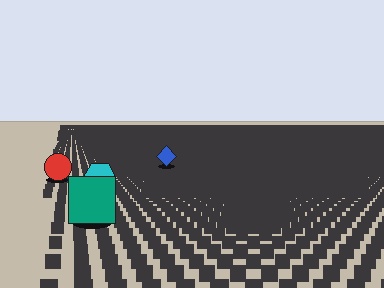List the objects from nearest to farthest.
From nearest to farthest: the teal square, the cyan hexagon, the red circle, the blue diamond.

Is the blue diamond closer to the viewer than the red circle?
No. The red circle is closer — you can tell from the texture gradient: the ground texture is coarser near it.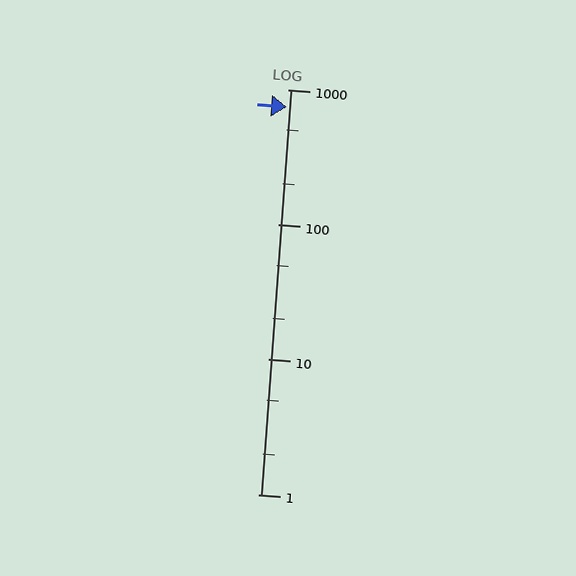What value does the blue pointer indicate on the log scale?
The pointer indicates approximately 740.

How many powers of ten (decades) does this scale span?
The scale spans 3 decades, from 1 to 1000.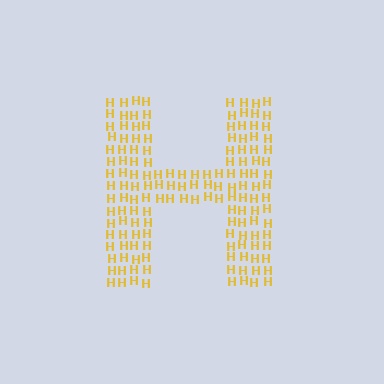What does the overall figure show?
The overall figure shows the letter H.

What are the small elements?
The small elements are letter H's.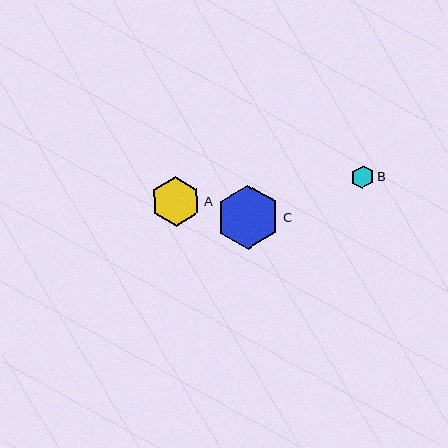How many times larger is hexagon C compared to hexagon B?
Hexagon C is approximately 2.8 times the size of hexagon B.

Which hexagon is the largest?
Hexagon C is the largest with a size of approximately 64 pixels.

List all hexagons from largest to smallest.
From largest to smallest: C, A, B.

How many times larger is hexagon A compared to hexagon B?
Hexagon A is approximately 2.2 times the size of hexagon B.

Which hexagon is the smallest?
Hexagon B is the smallest with a size of approximately 23 pixels.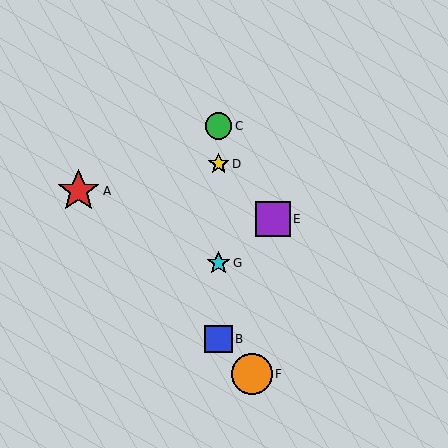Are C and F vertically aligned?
No, C is at x≈219 and F is at x≈252.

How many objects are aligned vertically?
4 objects (B, C, D, G) are aligned vertically.